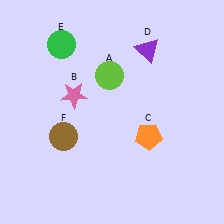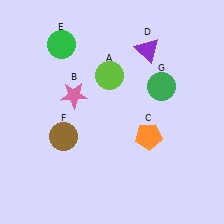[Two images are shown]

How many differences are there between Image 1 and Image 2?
There is 1 difference between the two images.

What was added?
A green circle (G) was added in Image 2.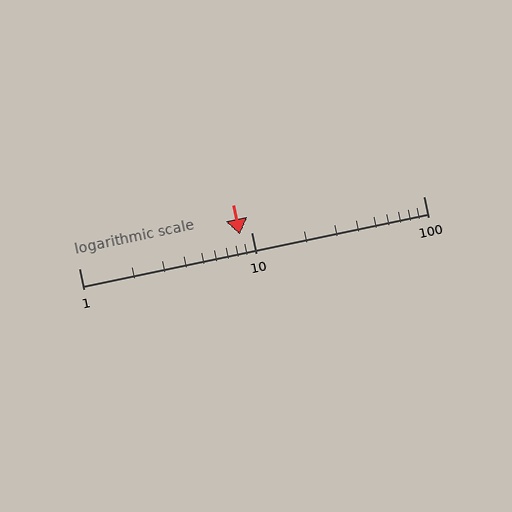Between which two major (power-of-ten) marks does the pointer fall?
The pointer is between 1 and 10.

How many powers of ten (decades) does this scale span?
The scale spans 2 decades, from 1 to 100.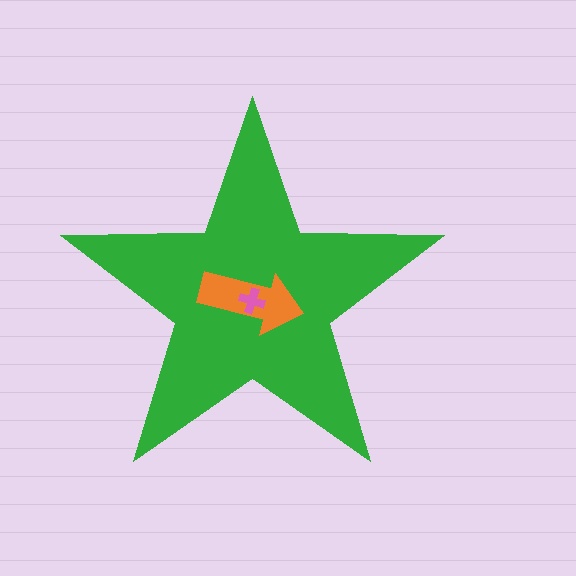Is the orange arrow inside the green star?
Yes.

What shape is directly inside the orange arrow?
The pink cross.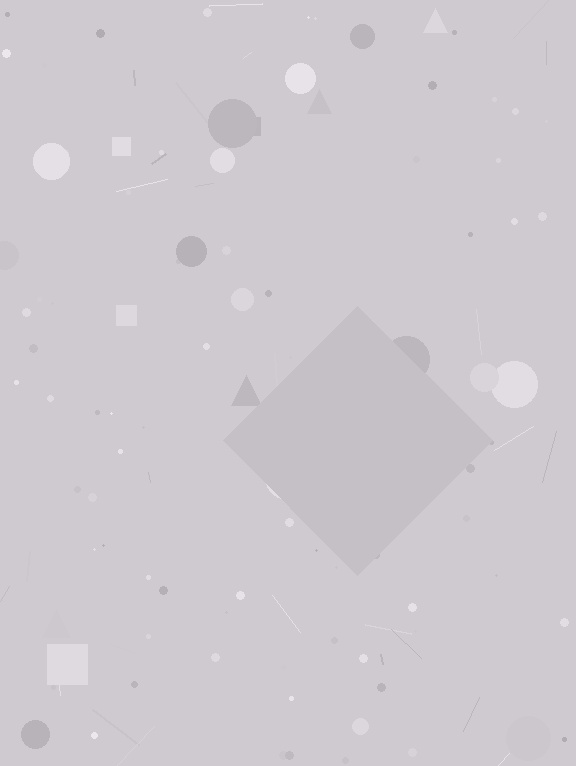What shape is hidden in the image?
A diamond is hidden in the image.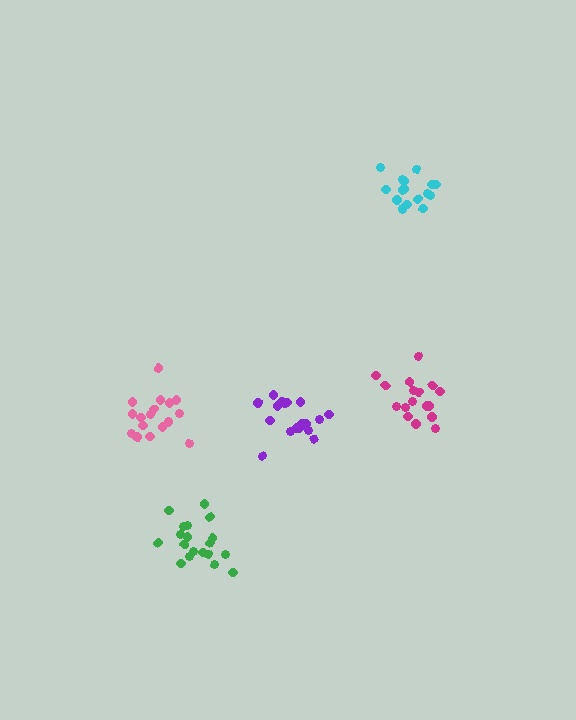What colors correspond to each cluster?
The clusters are colored: cyan, purple, magenta, green, pink.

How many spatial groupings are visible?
There are 5 spatial groupings.